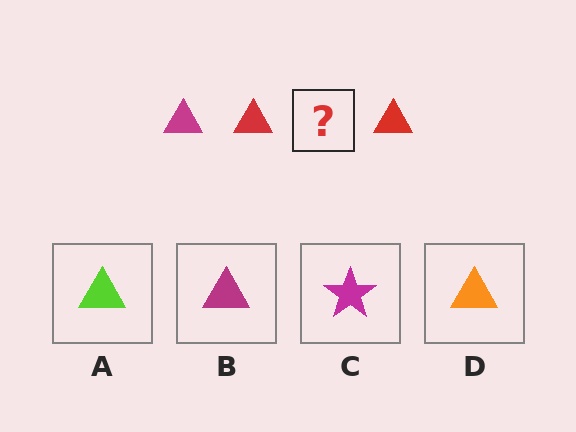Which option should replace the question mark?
Option B.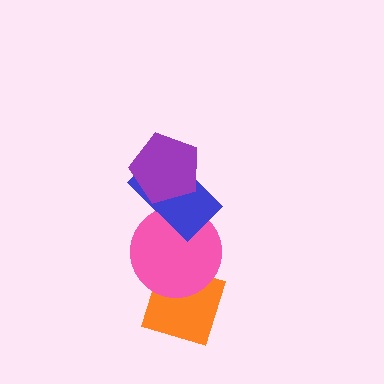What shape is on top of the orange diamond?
The pink circle is on top of the orange diamond.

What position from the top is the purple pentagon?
The purple pentagon is 1st from the top.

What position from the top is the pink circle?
The pink circle is 3rd from the top.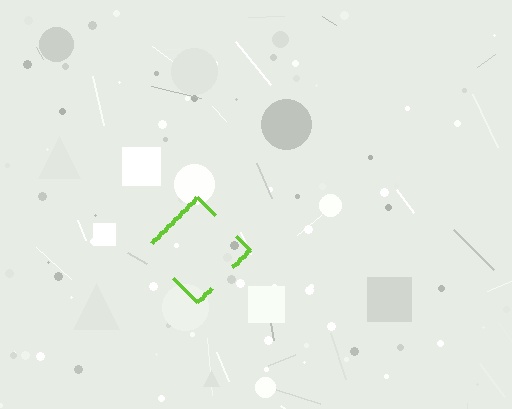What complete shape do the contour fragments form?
The contour fragments form a diamond.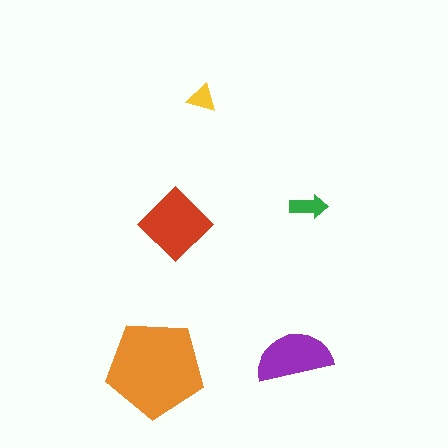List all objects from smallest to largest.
The yellow triangle, the green arrow, the purple semicircle, the red diamond, the orange pentagon.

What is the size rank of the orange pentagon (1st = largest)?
1st.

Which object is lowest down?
The orange pentagon is bottommost.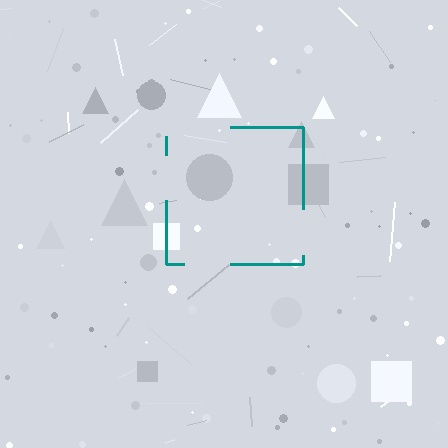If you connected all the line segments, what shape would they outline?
They would outline a square.